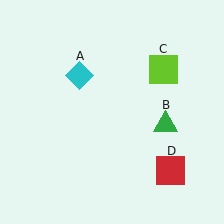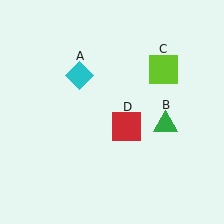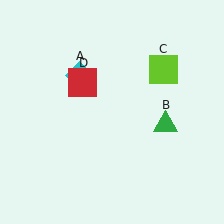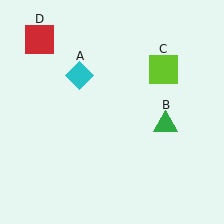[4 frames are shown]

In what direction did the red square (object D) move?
The red square (object D) moved up and to the left.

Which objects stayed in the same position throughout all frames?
Cyan diamond (object A) and green triangle (object B) and lime square (object C) remained stationary.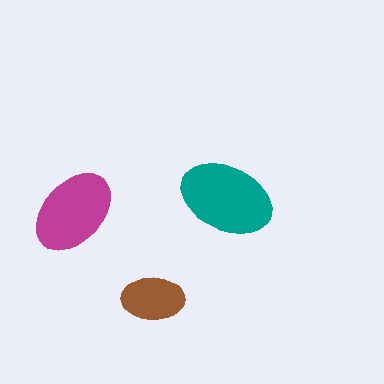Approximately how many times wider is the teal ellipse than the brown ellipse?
About 1.5 times wider.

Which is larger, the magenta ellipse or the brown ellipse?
The magenta one.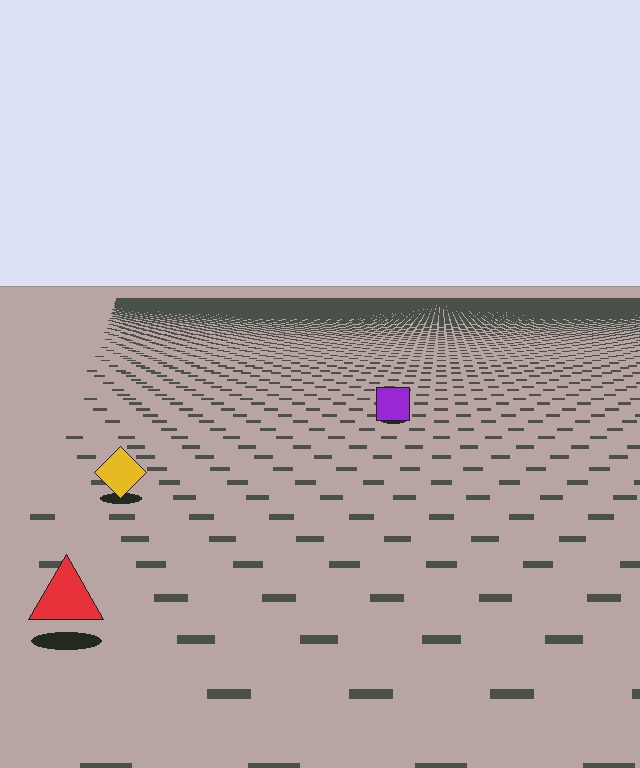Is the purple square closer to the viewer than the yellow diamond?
No. The yellow diamond is closer — you can tell from the texture gradient: the ground texture is coarser near it.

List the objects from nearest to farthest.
From nearest to farthest: the red triangle, the yellow diamond, the purple square.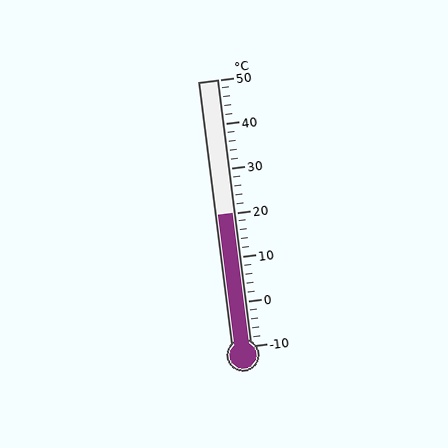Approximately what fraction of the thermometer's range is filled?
The thermometer is filled to approximately 50% of its range.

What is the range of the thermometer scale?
The thermometer scale ranges from -10°C to 50°C.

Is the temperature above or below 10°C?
The temperature is above 10°C.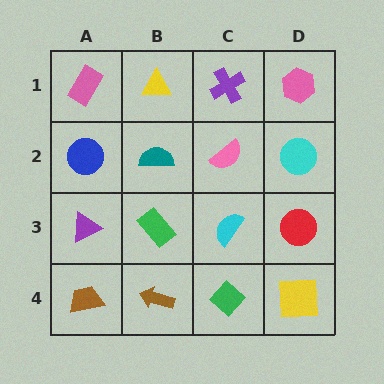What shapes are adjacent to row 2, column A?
A pink rectangle (row 1, column A), a purple triangle (row 3, column A), a teal semicircle (row 2, column B).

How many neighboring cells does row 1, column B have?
3.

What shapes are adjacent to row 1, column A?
A blue circle (row 2, column A), a yellow triangle (row 1, column B).